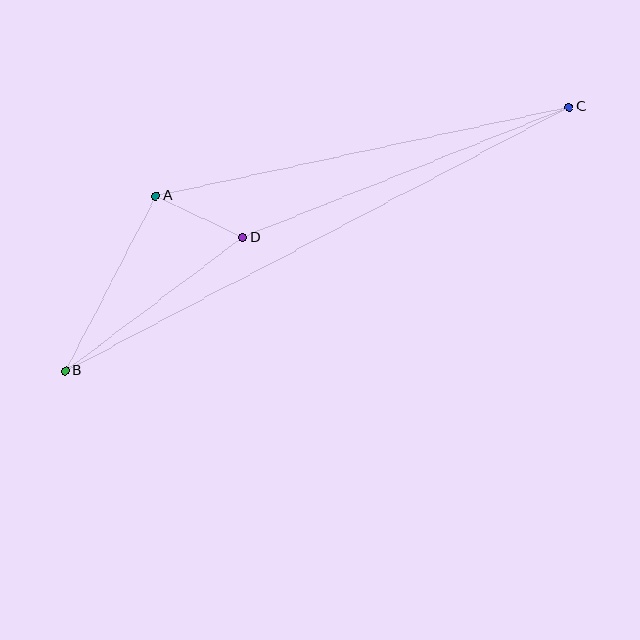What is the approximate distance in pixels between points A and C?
The distance between A and C is approximately 422 pixels.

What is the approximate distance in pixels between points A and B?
The distance between A and B is approximately 198 pixels.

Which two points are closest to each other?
Points A and D are closest to each other.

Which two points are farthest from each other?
Points B and C are farthest from each other.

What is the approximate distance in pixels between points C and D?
The distance between C and D is approximately 351 pixels.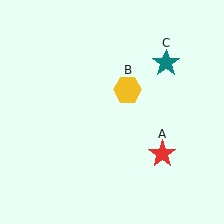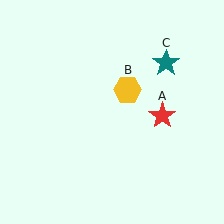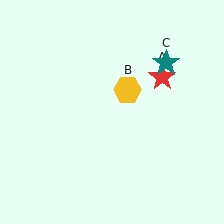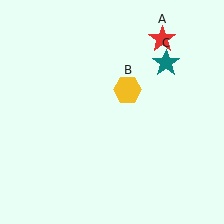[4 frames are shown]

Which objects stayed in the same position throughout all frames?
Yellow hexagon (object B) and teal star (object C) remained stationary.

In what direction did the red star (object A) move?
The red star (object A) moved up.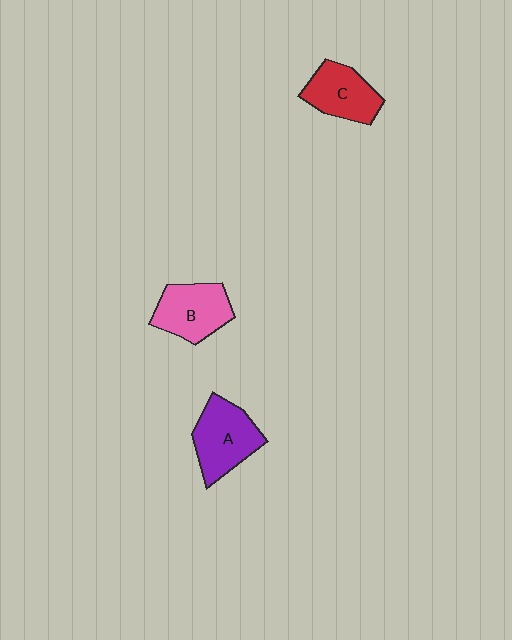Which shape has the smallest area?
Shape C (red).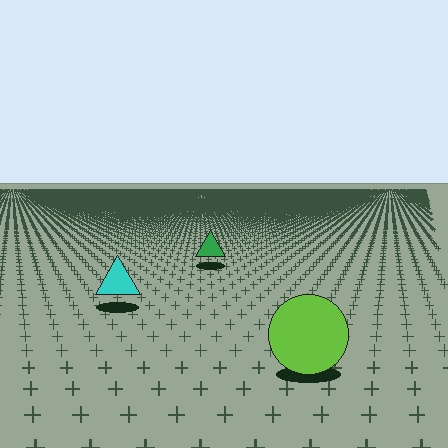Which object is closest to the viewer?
The lime circle is closest. The texture marks near it are larger and more spread out.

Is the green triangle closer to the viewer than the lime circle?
No. The lime circle is closer — you can tell from the texture gradient: the ground texture is coarser near it.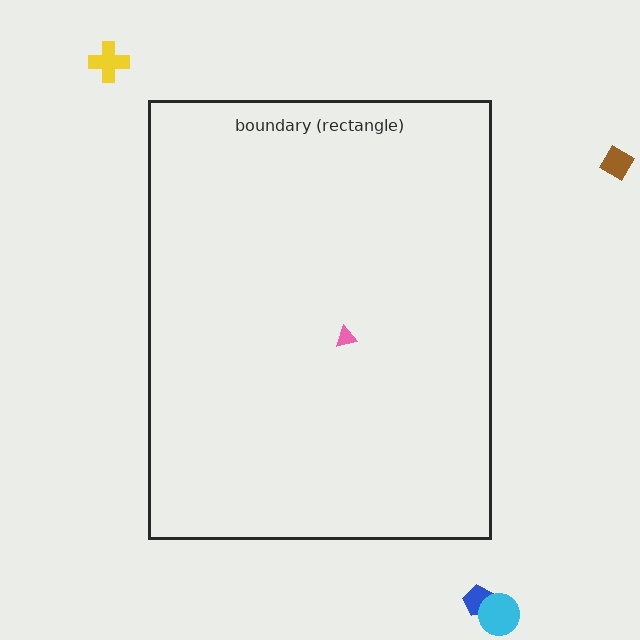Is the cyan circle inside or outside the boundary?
Outside.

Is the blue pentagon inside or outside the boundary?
Outside.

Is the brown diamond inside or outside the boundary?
Outside.